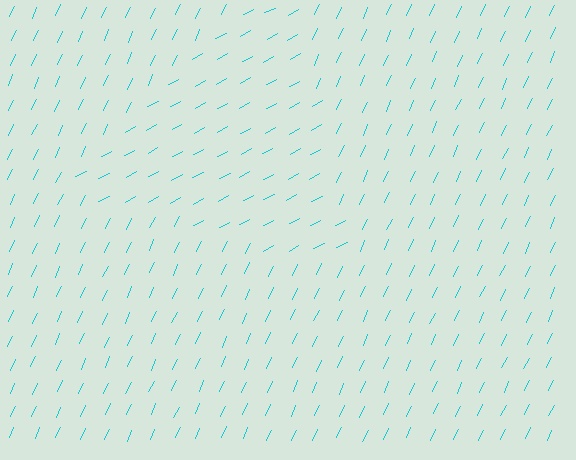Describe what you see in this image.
The image is filled with small cyan line segments. A triangle region in the image has lines oriented differently from the surrounding lines, creating a visible texture boundary.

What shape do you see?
I see a triangle.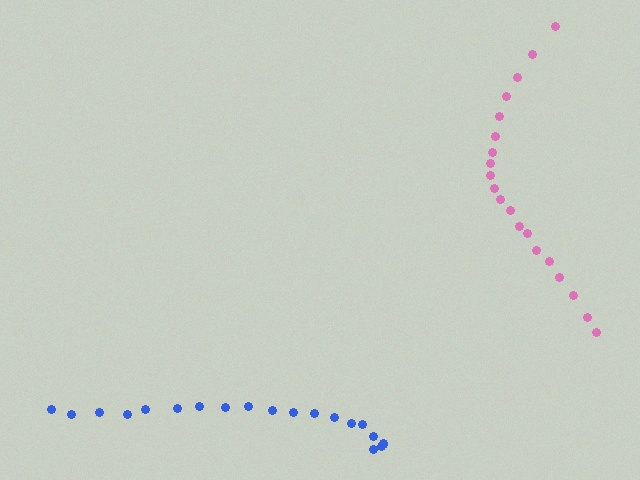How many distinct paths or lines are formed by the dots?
There are 2 distinct paths.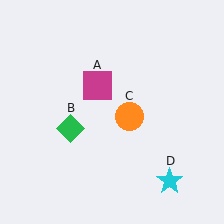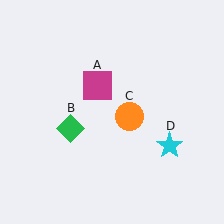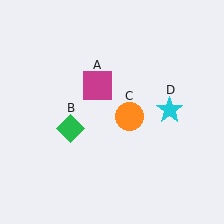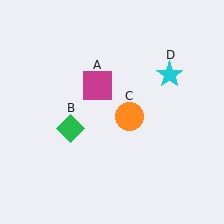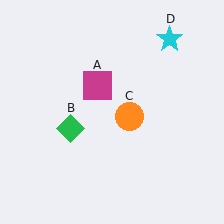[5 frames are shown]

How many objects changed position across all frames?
1 object changed position: cyan star (object D).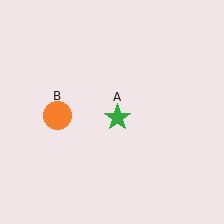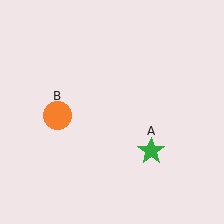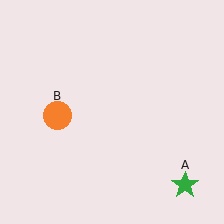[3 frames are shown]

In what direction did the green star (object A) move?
The green star (object A) moved down and to the right.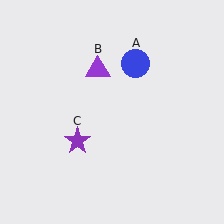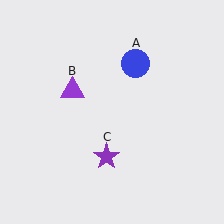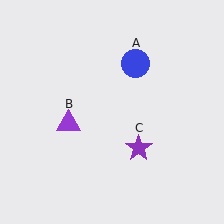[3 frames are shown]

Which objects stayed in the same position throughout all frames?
Blue circle (object A) remained stationary.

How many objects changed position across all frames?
2 objects changed position: purple triangle (object B), purple star (object C).